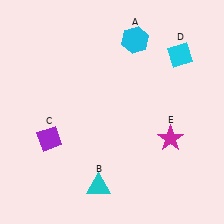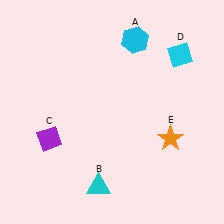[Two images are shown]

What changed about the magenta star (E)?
In Image 1, E is magenta. In Image 2, it changed to orange.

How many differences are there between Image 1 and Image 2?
There is 1 difference between the two images.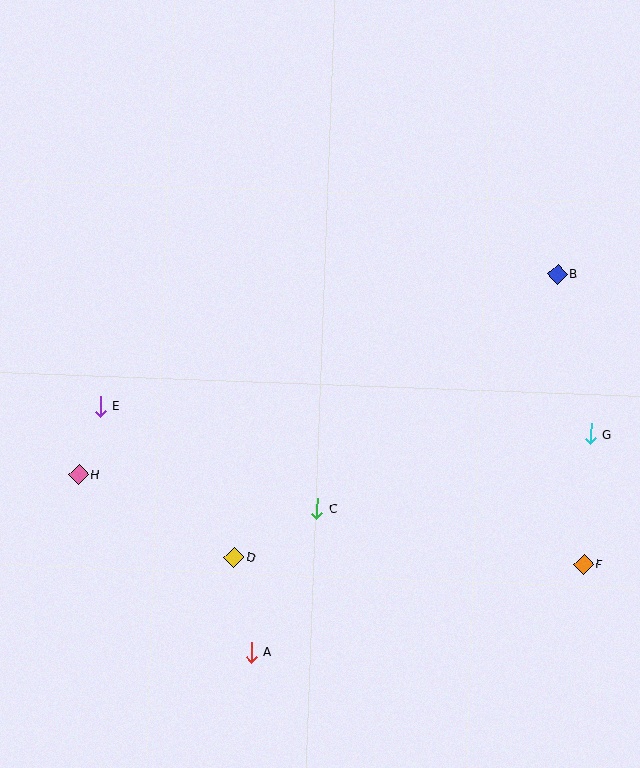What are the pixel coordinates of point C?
Point C is at (317, 508).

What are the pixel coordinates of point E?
Point E is at (100, 406).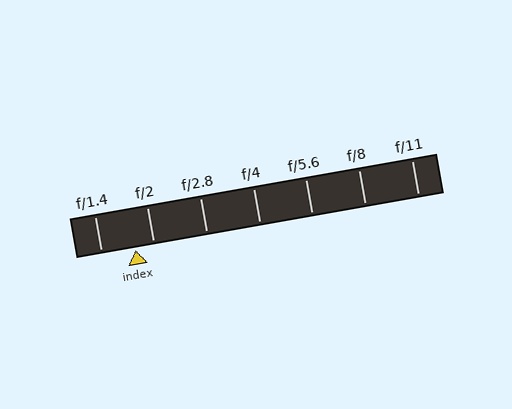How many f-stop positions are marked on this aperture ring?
There are 7 f-stop positions marked.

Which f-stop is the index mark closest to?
The index mark is closest to f/2.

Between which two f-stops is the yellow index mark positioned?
The index mark is between f/1.4 and f/2.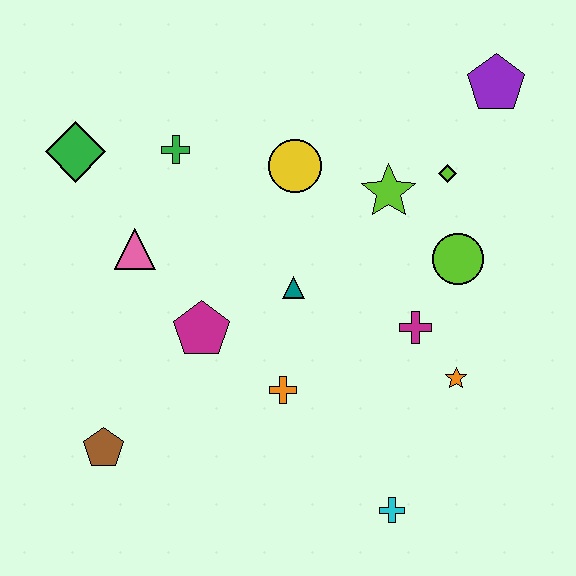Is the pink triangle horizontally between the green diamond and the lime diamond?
Yes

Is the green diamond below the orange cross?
No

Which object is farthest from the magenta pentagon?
The purple pentagon is farthest from the magenta pentagon.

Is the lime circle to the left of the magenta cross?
No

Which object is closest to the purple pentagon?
The lime diamond is closest to the purple pentagon.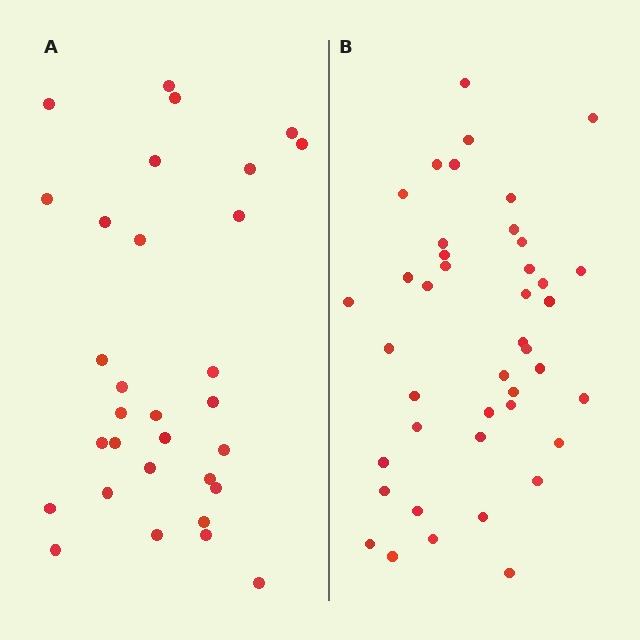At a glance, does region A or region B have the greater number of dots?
Region B (the right region) has more dots.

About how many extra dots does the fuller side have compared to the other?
Region B has roughly 12 or so more dots than region A.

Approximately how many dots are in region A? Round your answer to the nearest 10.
About 30 dots. (The exact count is 31, which rounds to 30.)